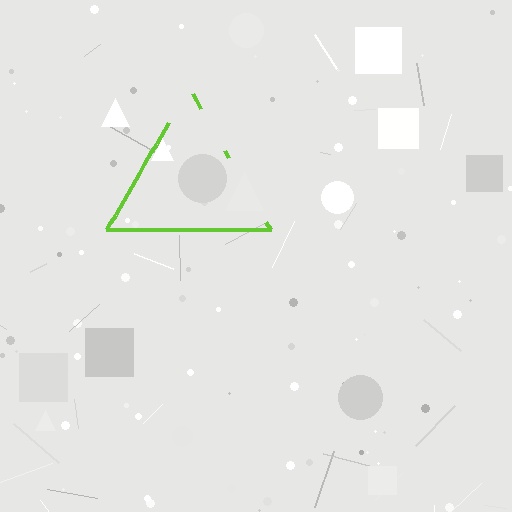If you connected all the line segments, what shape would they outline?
They would outline a triangle.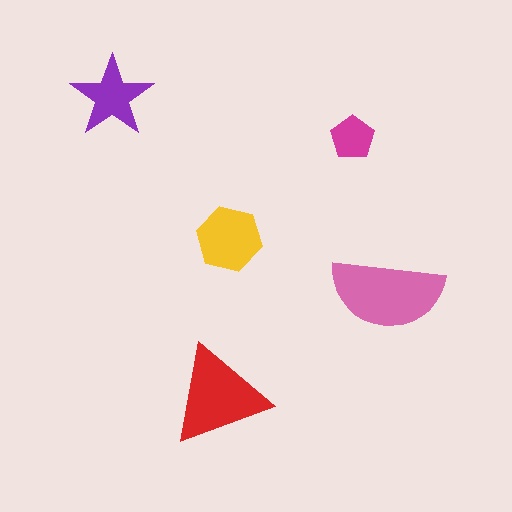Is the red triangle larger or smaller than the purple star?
Larger.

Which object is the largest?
The pink semicircle.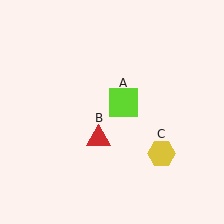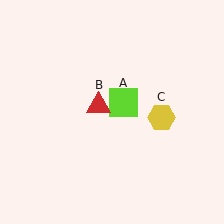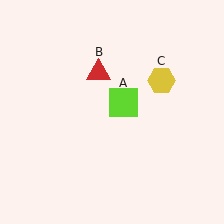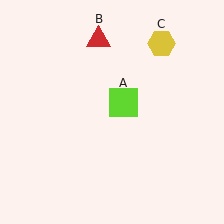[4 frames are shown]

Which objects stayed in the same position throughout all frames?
Lime square (object A) remained stationary.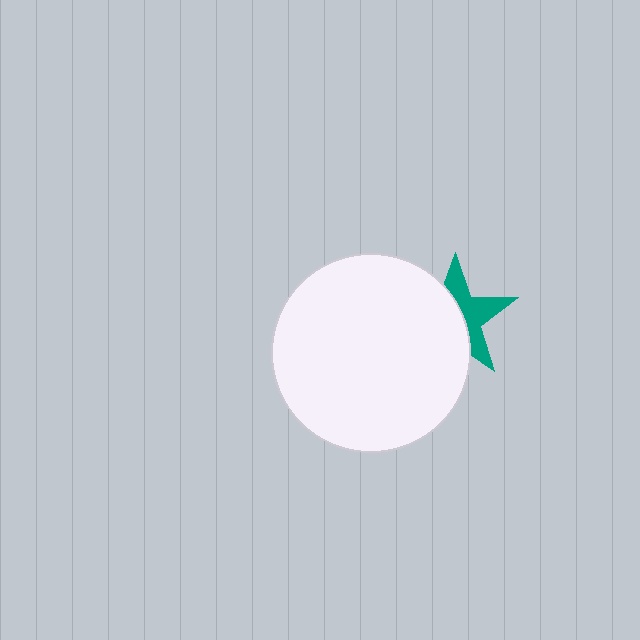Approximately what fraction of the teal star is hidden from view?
Roughly 55% of the teal star is hidden behind the white circle.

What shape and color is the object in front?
The object in front is a white circle.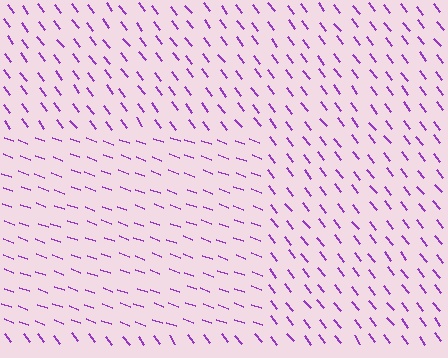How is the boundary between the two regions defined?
The boundary is defined purely by a change in line orientation (approximately 32 degrees difference). All lines are the same color and thickness.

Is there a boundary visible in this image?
Yes, there is a texture boundary formed by a change in line orientation.